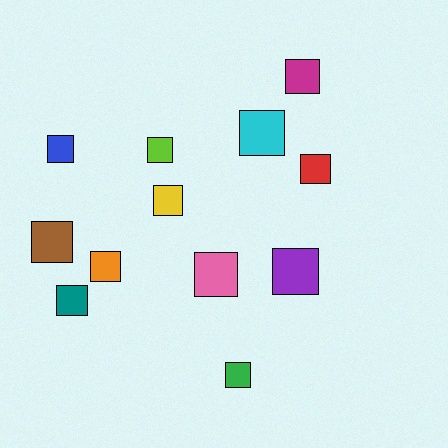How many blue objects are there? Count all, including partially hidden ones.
There is 1 blue object.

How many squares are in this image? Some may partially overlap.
There are 12 squares.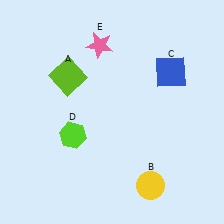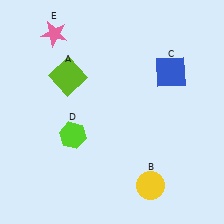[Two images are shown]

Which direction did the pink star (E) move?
The pink star (E) moved left.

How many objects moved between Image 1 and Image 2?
1 object moved between the two images.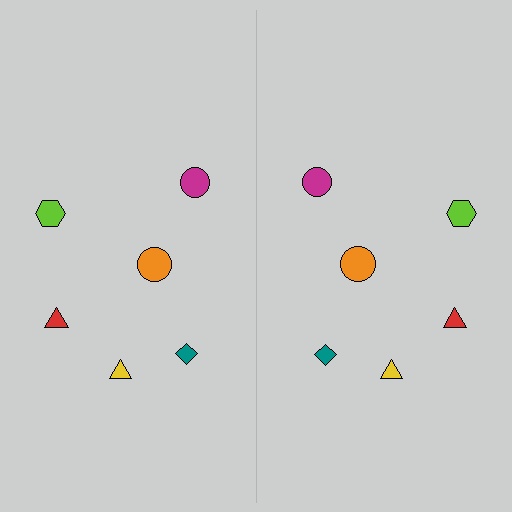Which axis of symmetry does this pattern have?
The pattern has a vertical axis of symmetry running through the center of the image.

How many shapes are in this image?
There are 12 shapes in this image.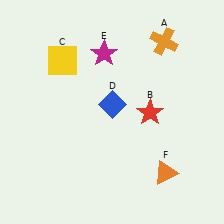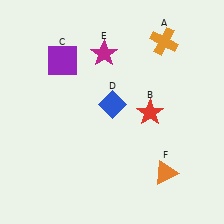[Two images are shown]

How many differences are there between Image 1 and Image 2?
There is 1 difference between the two images.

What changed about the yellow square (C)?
In Image 1, C is yellow. In Image 2, it changed to purple.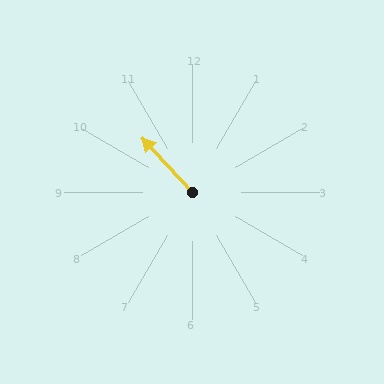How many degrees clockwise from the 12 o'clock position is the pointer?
Approximately 317 degrees.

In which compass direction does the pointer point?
Northwest.